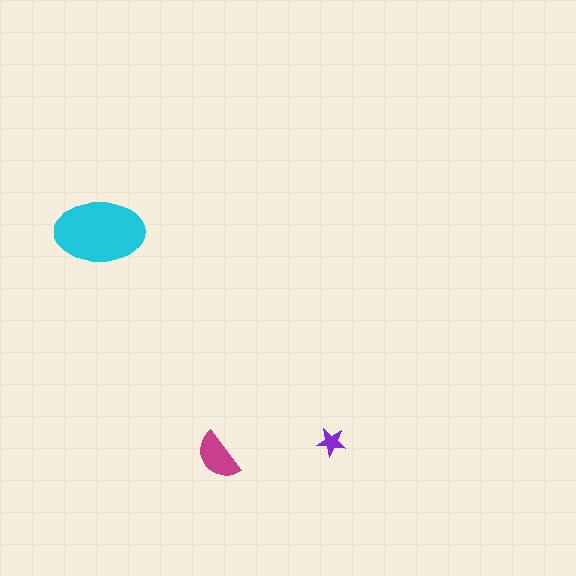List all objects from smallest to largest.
The purple star, the magenta semicircle, the cyan ellipse.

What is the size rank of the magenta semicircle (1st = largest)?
2nd.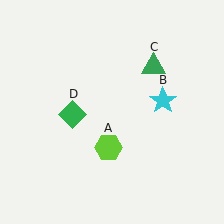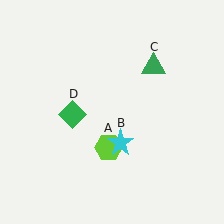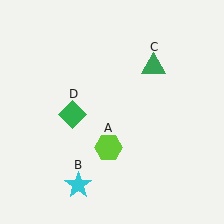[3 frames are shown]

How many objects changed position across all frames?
1 object changed position: cyan star (object B).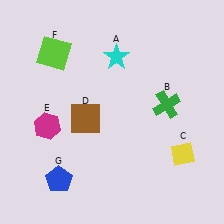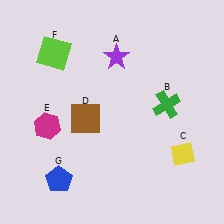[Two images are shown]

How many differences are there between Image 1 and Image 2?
There is 1 difference between the two images.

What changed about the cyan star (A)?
In Image 1, A is cyan. In Image 2, it changed to purple.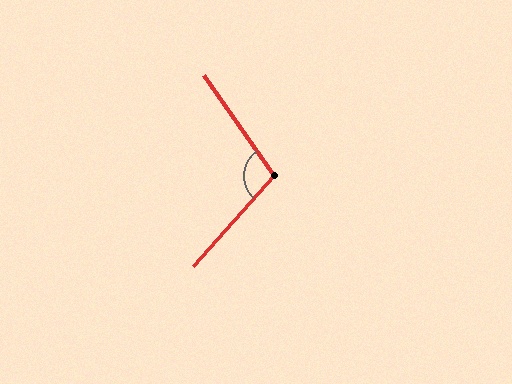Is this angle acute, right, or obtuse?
It is obtuse.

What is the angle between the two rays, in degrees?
Approximately 104 degrees.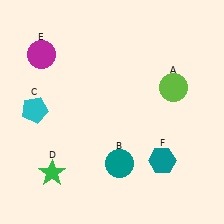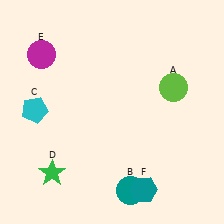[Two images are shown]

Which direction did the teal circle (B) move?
The teal circle (B) moved down.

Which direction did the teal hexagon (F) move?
The teal hexagon (F) moved down.